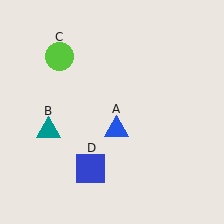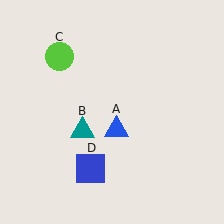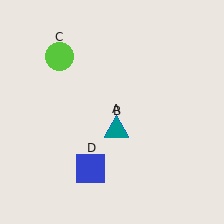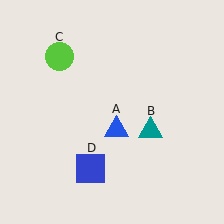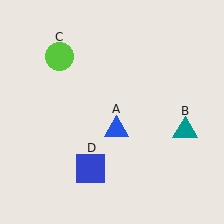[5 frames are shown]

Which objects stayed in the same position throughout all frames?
Blue triangle (object A) and lime circle (object C) and blue square (object D) remained stationary.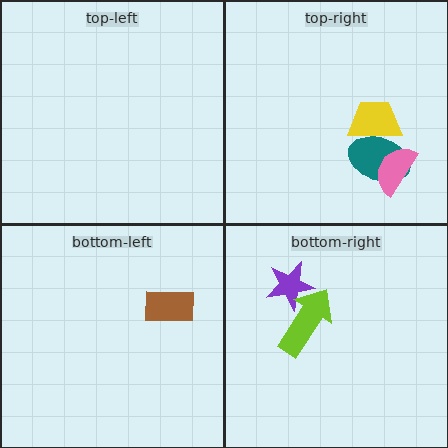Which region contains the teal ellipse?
The top-right region.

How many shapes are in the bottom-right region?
2.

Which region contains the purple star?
The bottom-right region.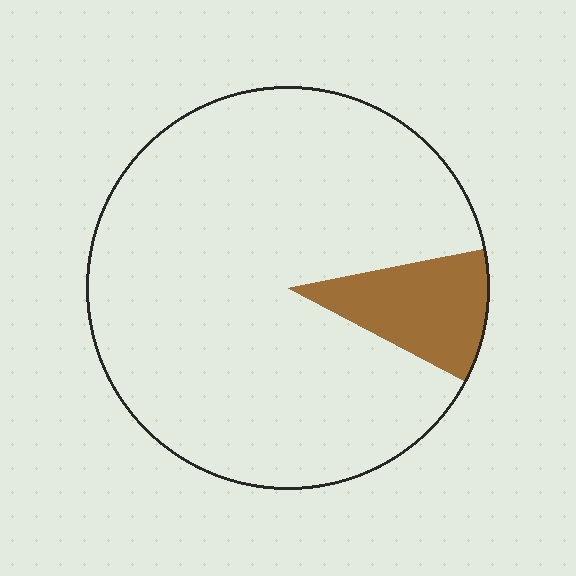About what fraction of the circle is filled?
About one tenth (1/10).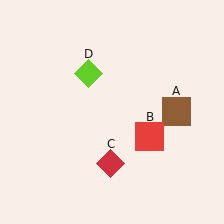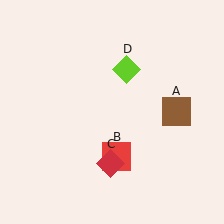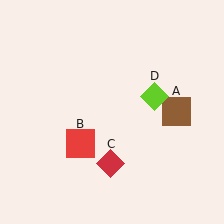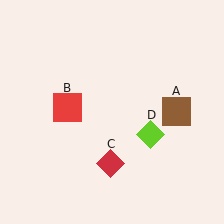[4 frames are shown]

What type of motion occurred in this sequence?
The red square (object B), lime diamond (object D) rotated clockwise around the center of the scene.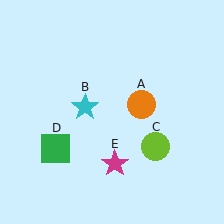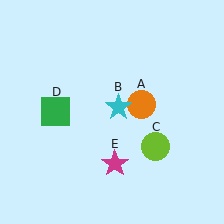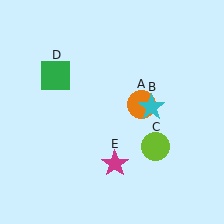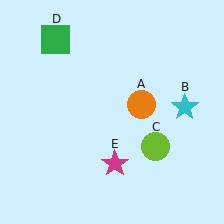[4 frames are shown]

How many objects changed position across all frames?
2 objects changed position: cyan star (object B), green square (object D).